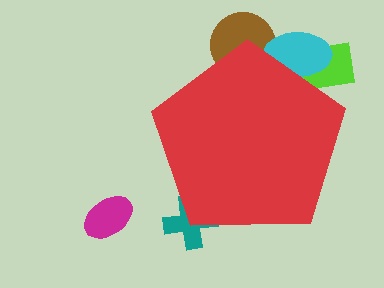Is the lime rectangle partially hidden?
Yes, the lime rectangle is partially hidden behind the red pentagon.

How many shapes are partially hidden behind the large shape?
4 shapes are partially hidden.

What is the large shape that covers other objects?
A red pentagon.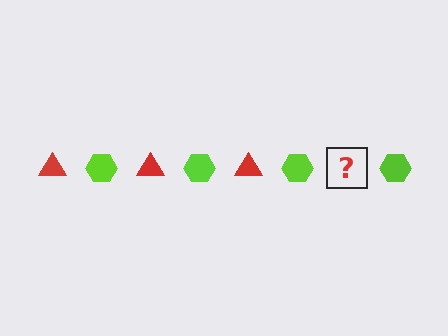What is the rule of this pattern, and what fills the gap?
The rule is that the pattern alternates between red triangle and lime hexagon. The gap should be filled with a red triangle.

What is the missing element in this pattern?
The missing element is a red triangle.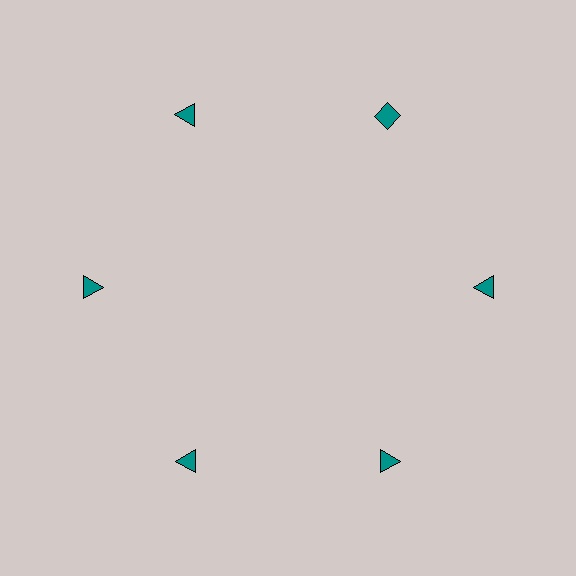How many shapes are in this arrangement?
There are 6 shapes arranged in a ring pattern.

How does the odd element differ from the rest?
It has a different shape: diamond instead of triangle.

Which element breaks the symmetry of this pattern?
The teal diamond at roughly the 1 o'clock position breaks the symmetry. All other shapes are teal triangles.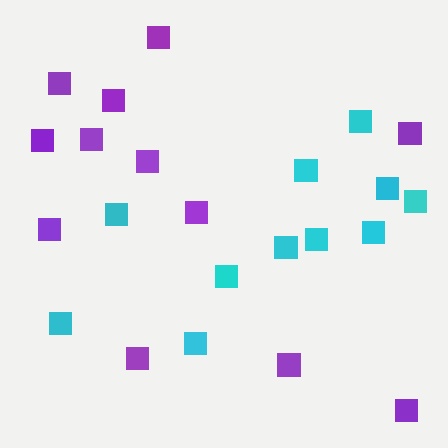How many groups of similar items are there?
There are 2 groups: one group of purple squares (12) and one group of cyan squares (11).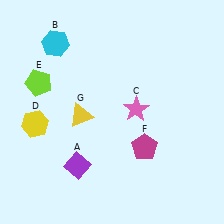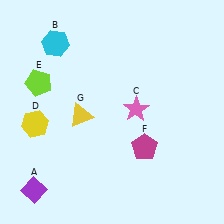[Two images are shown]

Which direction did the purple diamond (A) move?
The purple diamond (A) moved left.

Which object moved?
The purple diamond (A) moved left.